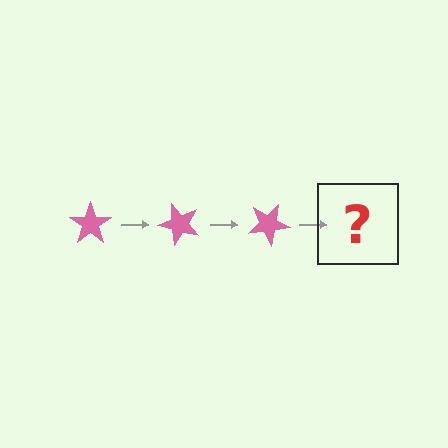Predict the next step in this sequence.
The next step is a pink star rotated 150 degrees.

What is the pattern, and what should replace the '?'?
The pattern is that the star rotates 50 degrees each step. The '?' should be a pink star rotated 150 degrees.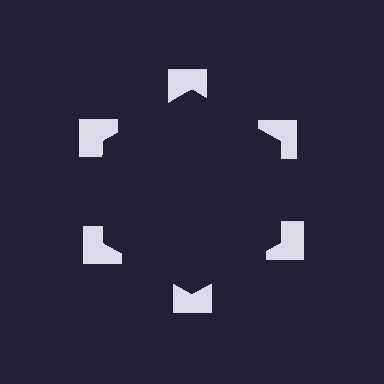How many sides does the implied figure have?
6 sides.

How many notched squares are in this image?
There are 6 — one at each vertex of the illusory hexagon.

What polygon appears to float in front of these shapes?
An illusory hexagon — its edges are inferred from the aligned wedge cuts in the notched squares, not physically drawn.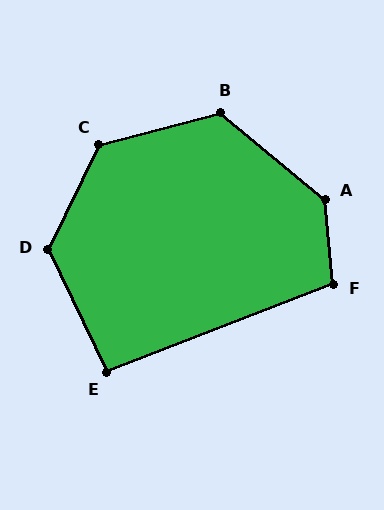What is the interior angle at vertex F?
Approximately 106 degrees (obtuse).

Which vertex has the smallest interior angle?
E, at approximately 95 degrees.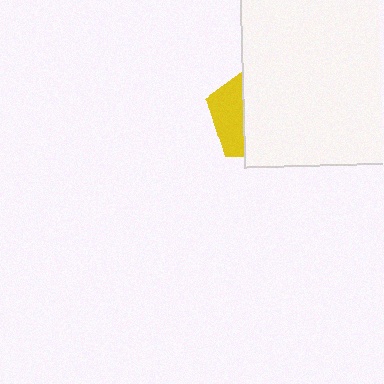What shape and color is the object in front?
The object in front is a white rectangle.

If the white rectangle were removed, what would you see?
You would see the complete yellow pentagon.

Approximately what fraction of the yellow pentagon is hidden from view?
Roughly 66% of the yellow pentagon is hidden behind the white rectangle.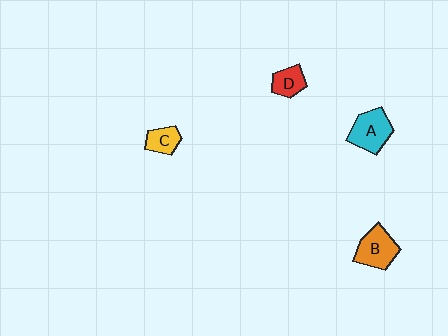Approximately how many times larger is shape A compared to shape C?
Approximately 1.8 times.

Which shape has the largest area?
Shape A (cyan).